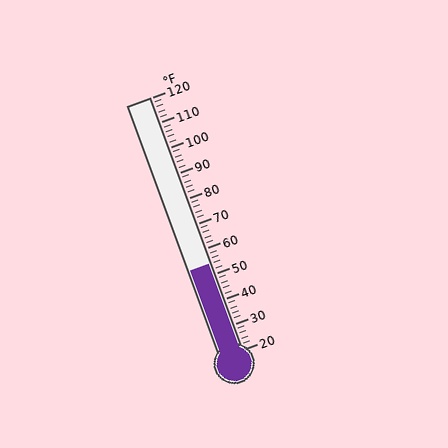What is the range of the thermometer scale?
The thermometer scale ranges from 20°F to 120°F.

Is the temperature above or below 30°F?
The temperature is above 30°F.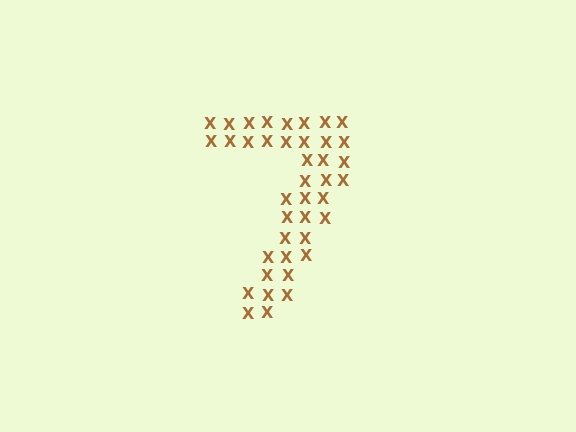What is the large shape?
The large shape is the digit 7.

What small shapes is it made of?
It is made of small letter X's.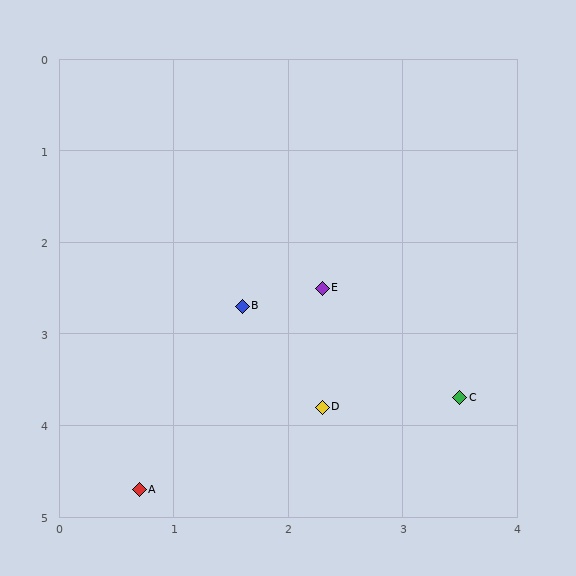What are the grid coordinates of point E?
Point E is at approximately (2.3, 2.5).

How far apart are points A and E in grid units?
Points A and E are about 2.7 grid units apart.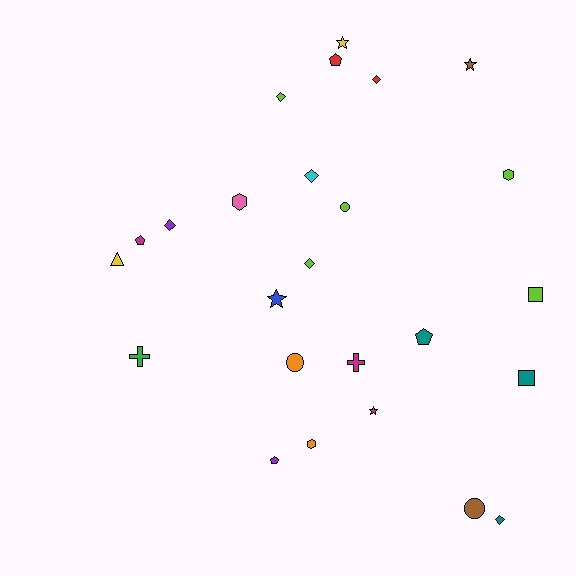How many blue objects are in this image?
There is 1 blue object.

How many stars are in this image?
There are 4 stars.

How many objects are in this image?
There are 25 objects.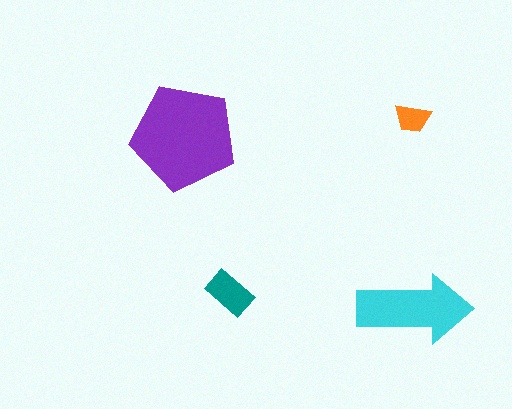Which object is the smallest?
The orange trapezoid.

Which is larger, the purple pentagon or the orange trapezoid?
The purple pentagon.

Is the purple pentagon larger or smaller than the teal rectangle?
Larger.